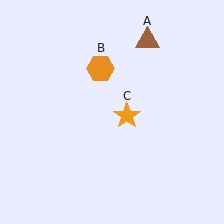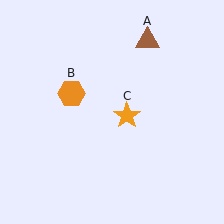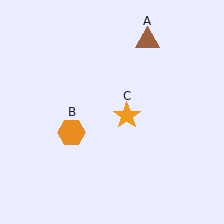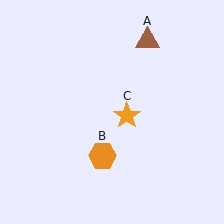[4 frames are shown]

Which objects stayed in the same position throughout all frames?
Brown triangle (object A) and orange star (object C) remained stationary.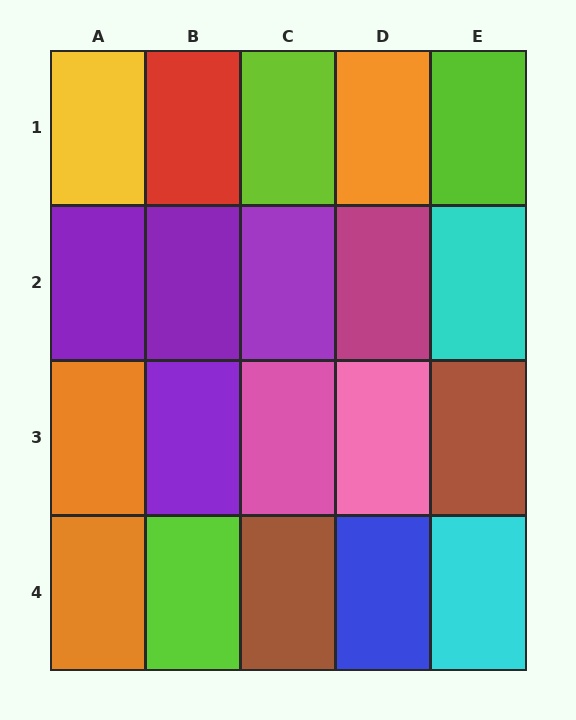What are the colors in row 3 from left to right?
Orange, purple, pink, pink, brown.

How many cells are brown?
2 cells are brown.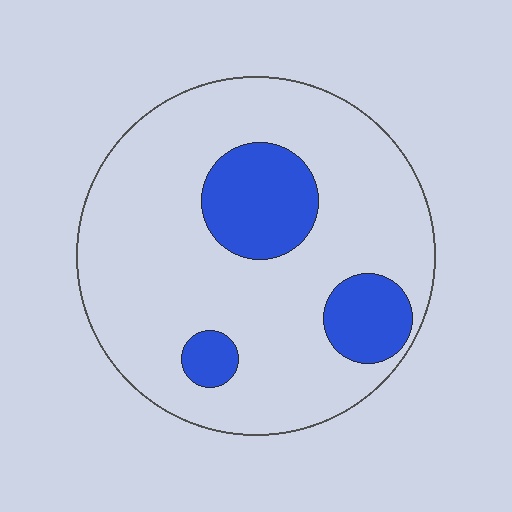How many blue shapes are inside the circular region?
3.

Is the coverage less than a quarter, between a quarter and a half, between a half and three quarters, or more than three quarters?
Less than a quarter.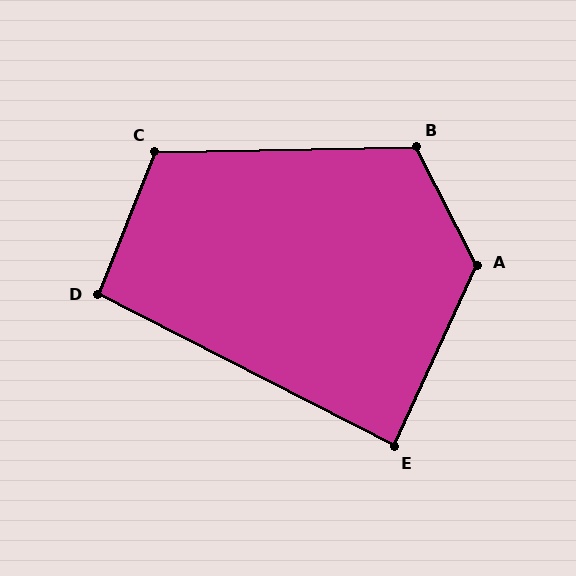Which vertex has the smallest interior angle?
E, at approximately 88 degrees.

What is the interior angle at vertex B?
Approximately 116 degrees (obtuse).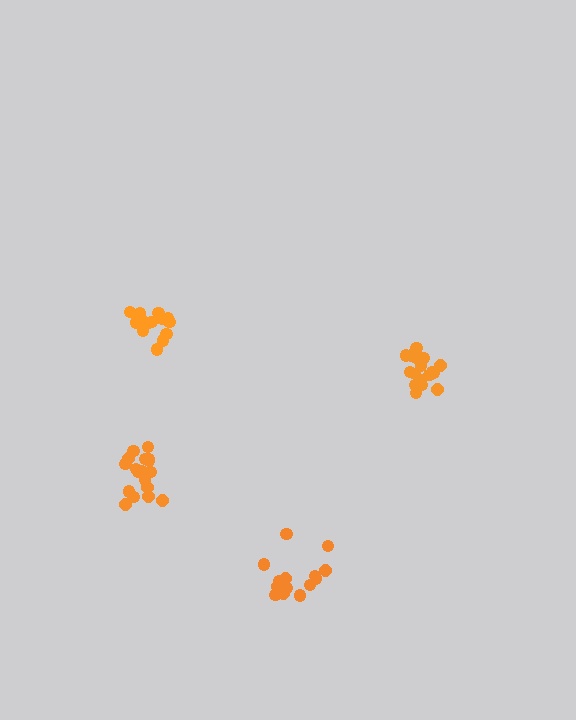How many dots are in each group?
Group 1: 18 dots, Group 2: 17 dots, Group 3: 14 dots, Group 4: 19 dots (68 total).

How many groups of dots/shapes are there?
There are 4 groups.